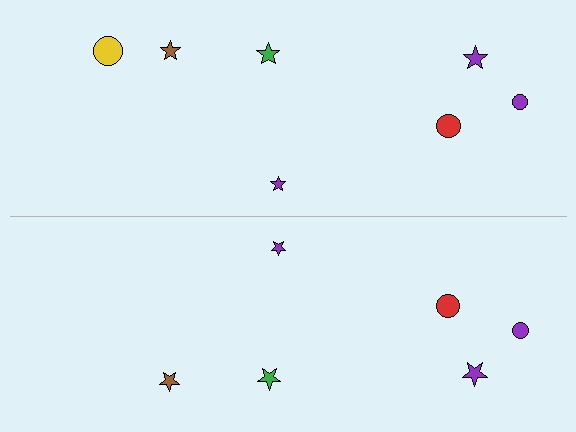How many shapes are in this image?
There are 13 shapes in this image.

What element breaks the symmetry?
A yellow circle is missing from the bottom side.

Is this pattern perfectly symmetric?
No, the pattern is not perfectly symmetric. A yellow circle is missing from the bottom side.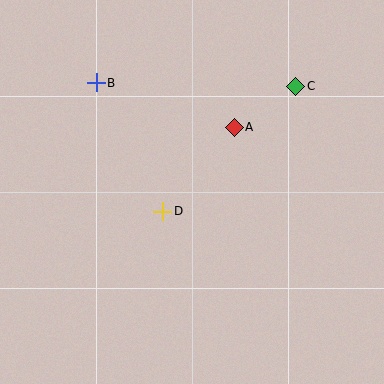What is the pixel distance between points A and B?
The distance between A and B is 145 pixels.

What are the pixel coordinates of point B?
Point B is at (96, 83).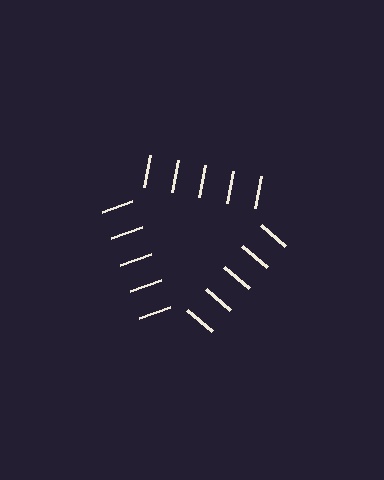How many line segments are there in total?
15 — 5 along each of the 3 edges.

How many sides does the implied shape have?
3 sides — the line-ends trace a triangle.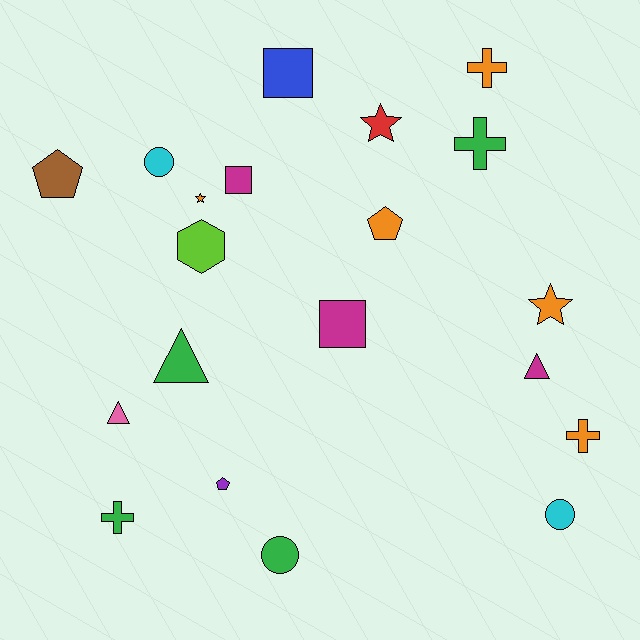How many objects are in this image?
There are 20 objects.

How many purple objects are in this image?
There is 1 purple object.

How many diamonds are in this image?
There are no diamonds.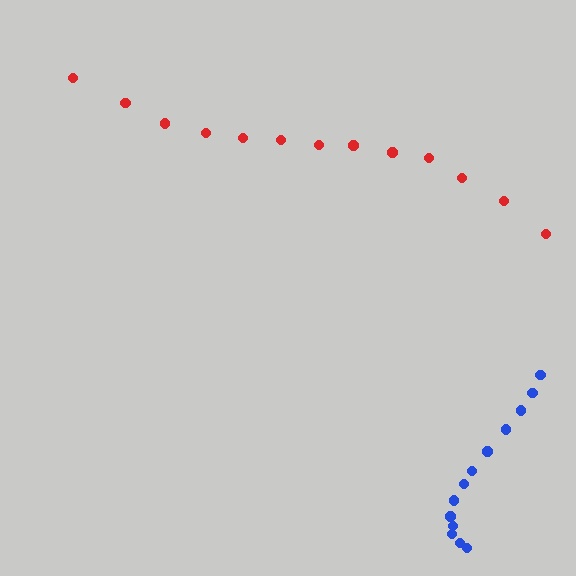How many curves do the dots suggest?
There are 2 distinct paths.